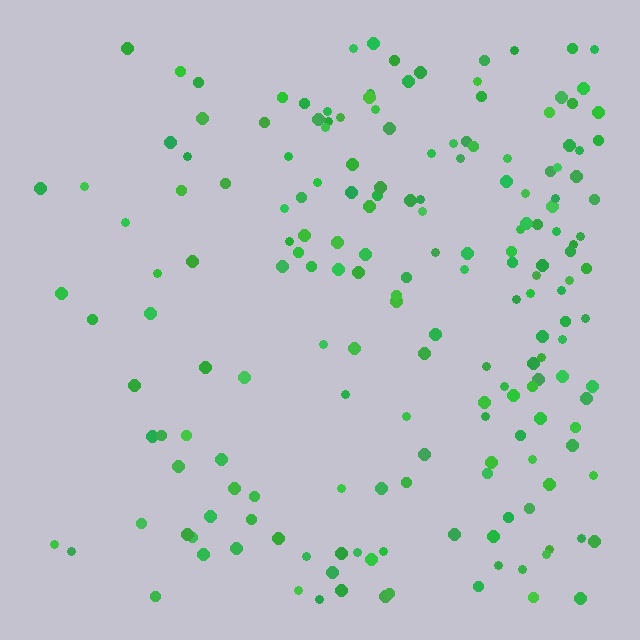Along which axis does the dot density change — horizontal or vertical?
Horizontal.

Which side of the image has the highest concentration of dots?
The right.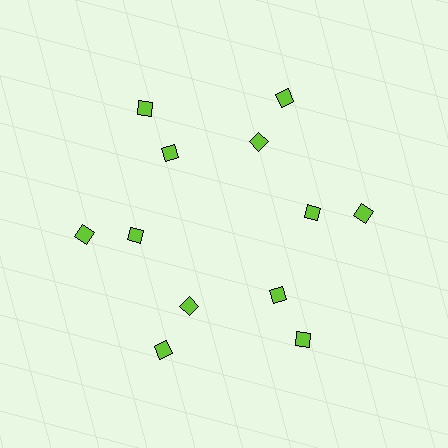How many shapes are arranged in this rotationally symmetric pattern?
There are 12 shapes, arranged in 6 groups of 2.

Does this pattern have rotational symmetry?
Yes, this pattern has 6-fold rotational symmetry. It looks the same after rotating 60 degrees around the center.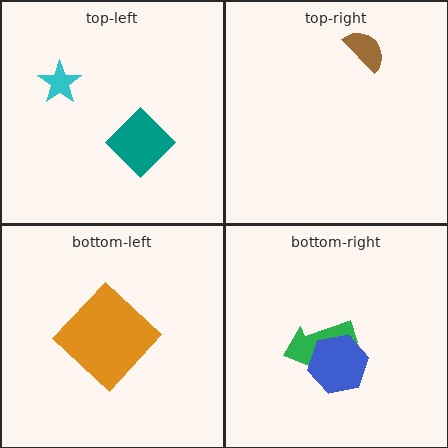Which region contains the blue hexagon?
The bottom-right region.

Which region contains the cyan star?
The top-left region.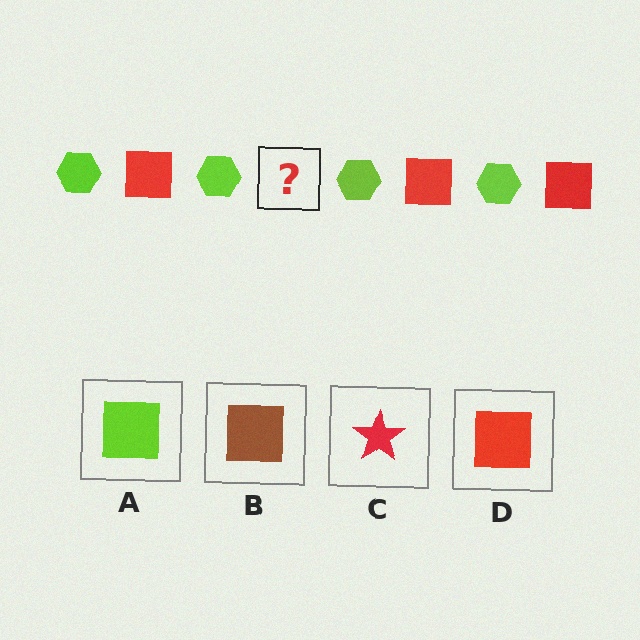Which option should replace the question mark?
Option D.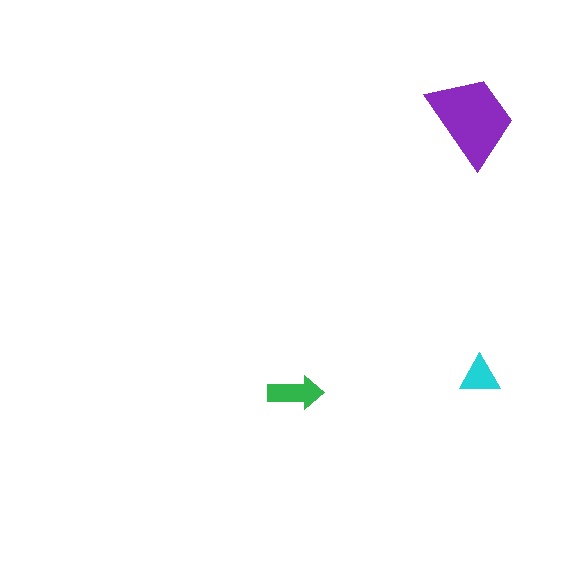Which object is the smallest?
The cyan triangle.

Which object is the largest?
The purple trapezoid.